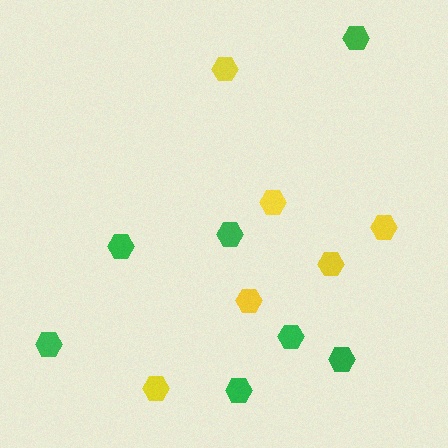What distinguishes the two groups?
There are 2 groups: one group of yellow hexagons (6) and one group of green hexagons (7).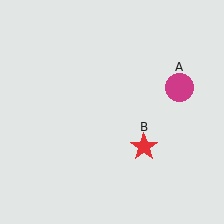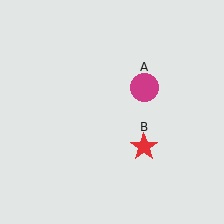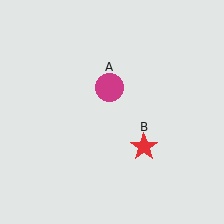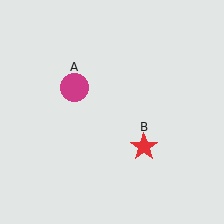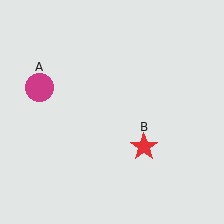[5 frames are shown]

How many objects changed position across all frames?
1 object changed position: magenta circle (object A).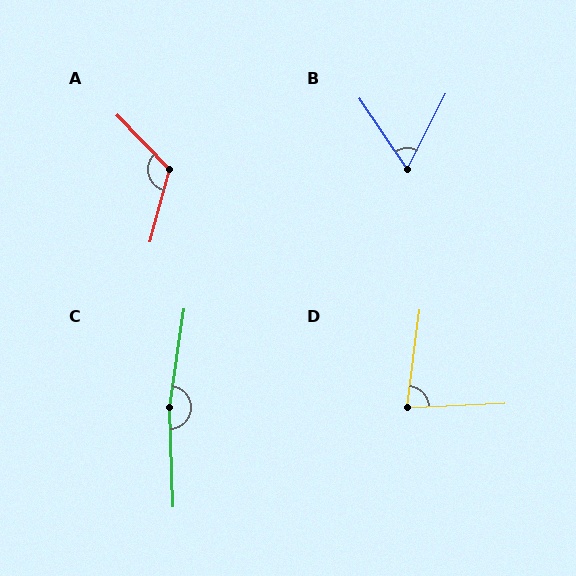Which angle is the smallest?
B, at approximately 61 degrees.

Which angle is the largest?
C, at approximately 169 degrees.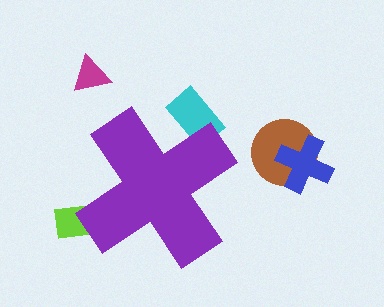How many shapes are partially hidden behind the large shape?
2 shapes are partially hidden.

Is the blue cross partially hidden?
No, the blue cross is fully visible.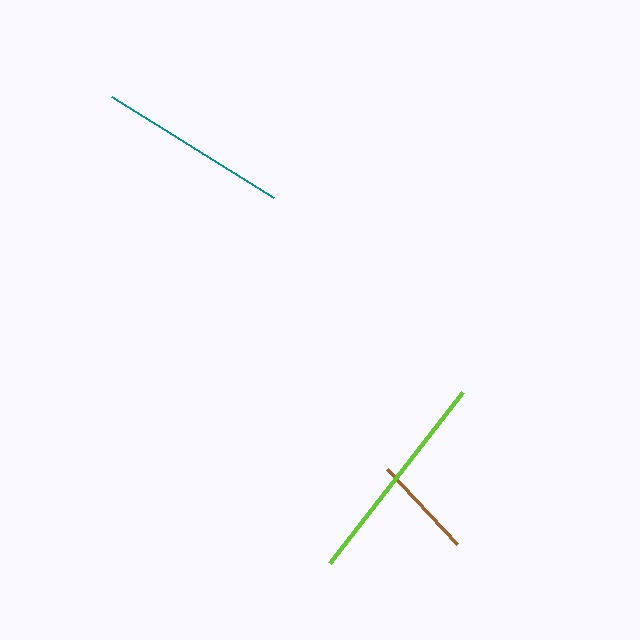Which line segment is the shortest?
The brown line is the shortest at approximately 103 pixels.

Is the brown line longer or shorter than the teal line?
The teal line is longer than the brown line.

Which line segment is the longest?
The lime line is the longest at approximately 217 pixels.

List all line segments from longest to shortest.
From longest to shortest: lime, teal, brown.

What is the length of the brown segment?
The brown segment is approximately 103 pixels long.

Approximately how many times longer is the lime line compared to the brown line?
The lime line is approximately 2.1 times the length of the brown line.